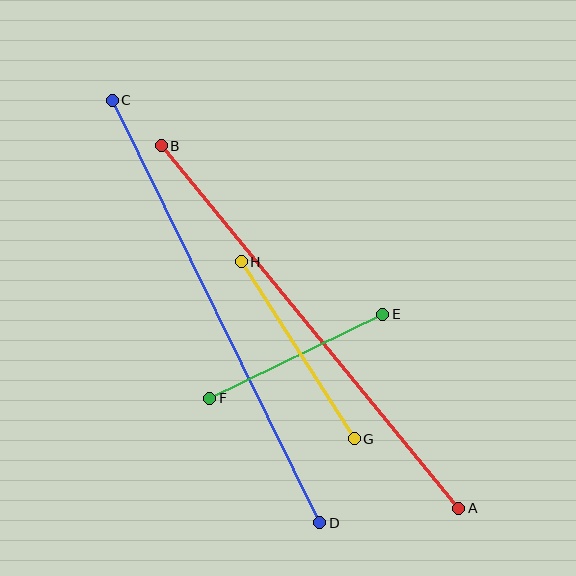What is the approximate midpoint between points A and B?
The midpoint is at approximately (310, 327) pixels.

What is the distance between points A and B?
The distance is approximately 469 pixels.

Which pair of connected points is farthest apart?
Points C and D are farthest apart.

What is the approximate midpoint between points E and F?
The midpoint is at approximately (296, 356) pixels.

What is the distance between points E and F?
The distance is approximately 192 pixels.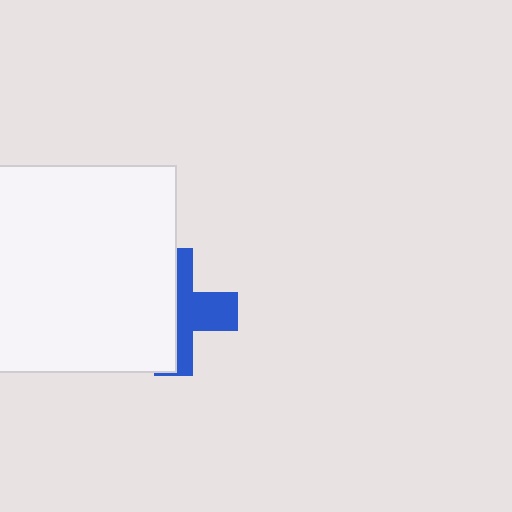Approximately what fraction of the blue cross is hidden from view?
Roughly 55% of the blue cross is hidden behind the white square.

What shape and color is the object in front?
The object in front is a white square.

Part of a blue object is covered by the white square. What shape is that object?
It is a cross.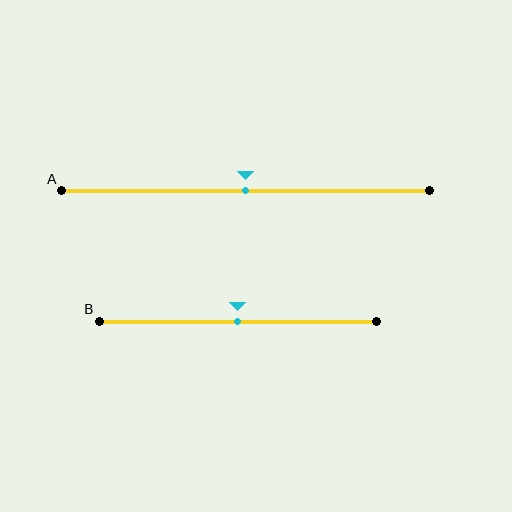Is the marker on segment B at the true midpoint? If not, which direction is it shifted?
Yes, the marker on segment B is at the true midpoint.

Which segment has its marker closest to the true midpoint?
Segment A has its marker closest to the true midpoint.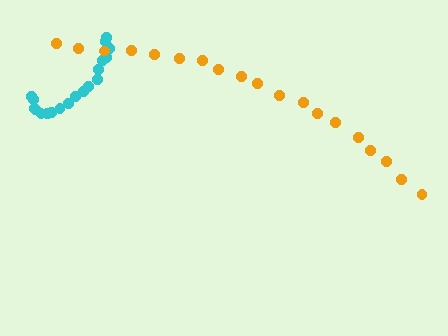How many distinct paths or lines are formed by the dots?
There are 2 distinct paths.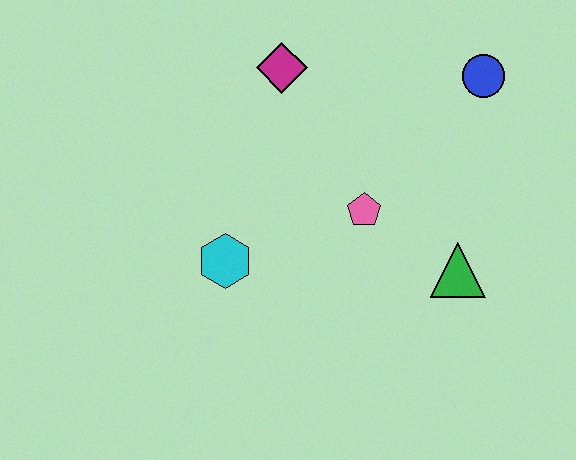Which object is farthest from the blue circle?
The cyan hexagon is farthest from the blue circle.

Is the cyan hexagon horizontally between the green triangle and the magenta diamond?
No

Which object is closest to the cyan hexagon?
The pink pentagon is closest to the cyan hexagon.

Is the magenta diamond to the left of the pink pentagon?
Yes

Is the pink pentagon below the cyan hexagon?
No